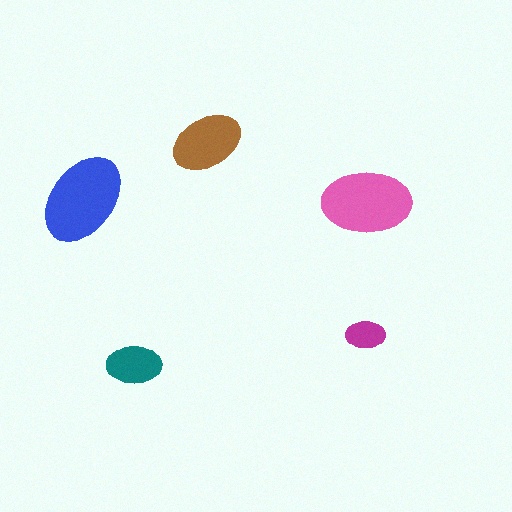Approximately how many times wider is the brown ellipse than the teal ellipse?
About 1.5 times wider.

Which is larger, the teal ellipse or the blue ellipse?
The blue one.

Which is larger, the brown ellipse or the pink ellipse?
The pink one.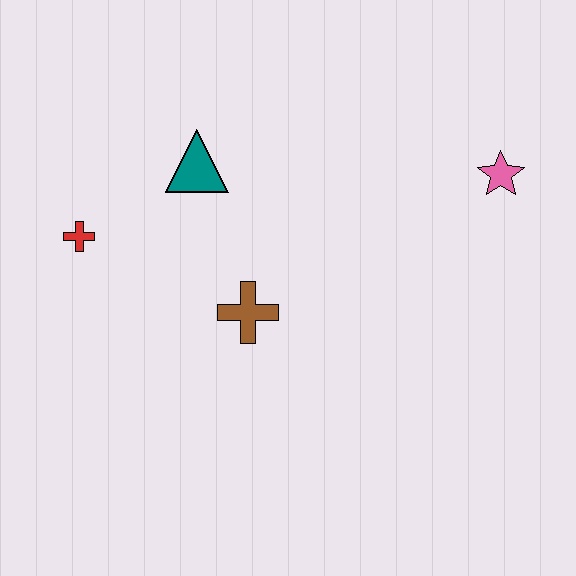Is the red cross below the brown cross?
No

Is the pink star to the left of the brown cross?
No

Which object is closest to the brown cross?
The teal triangle is closest to the brown cross.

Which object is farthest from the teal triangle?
The pink star is farthest from the teal triangle.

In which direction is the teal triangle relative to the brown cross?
The teal triangle is above the brown cross.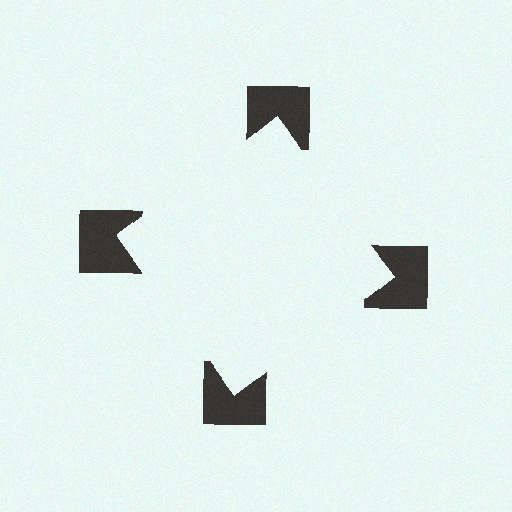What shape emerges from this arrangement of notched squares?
An illusory square — its edges are inferred from the aligned wedge cuts in the notched squares, not physically drawn.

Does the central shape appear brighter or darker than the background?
It typically appears slightly brighter than the background, even though no actual brightness change is drawn.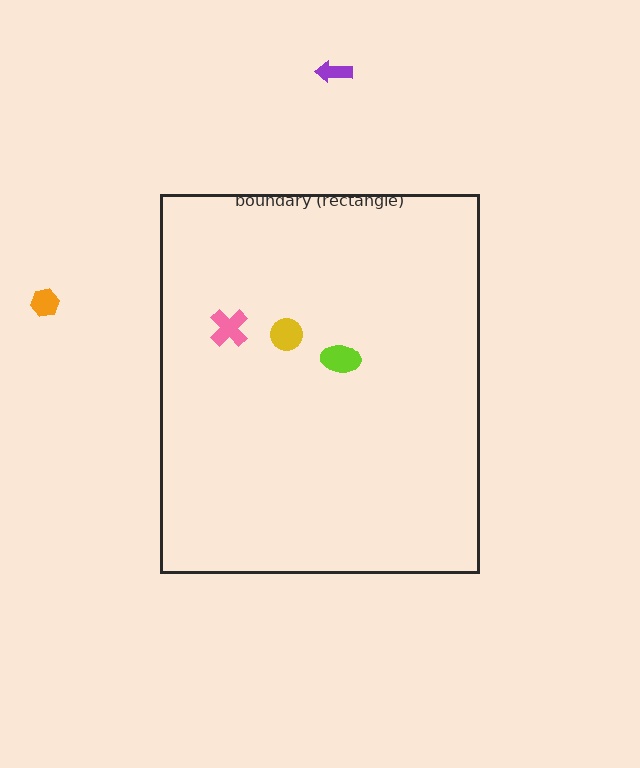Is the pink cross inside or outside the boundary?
Inside.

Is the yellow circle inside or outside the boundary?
Inside.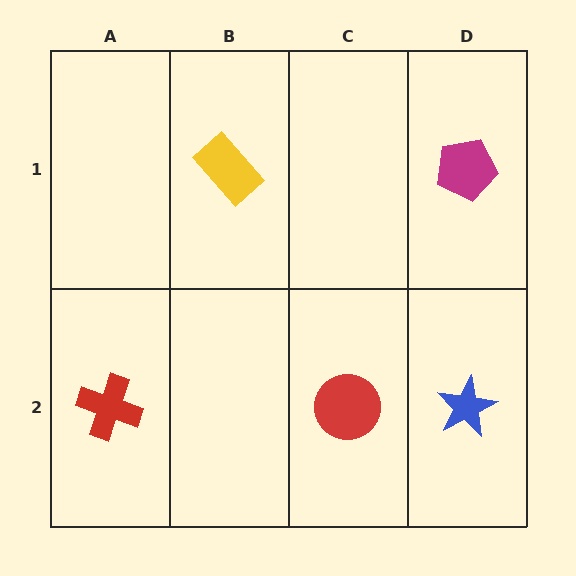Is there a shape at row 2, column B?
No, that cell is empty.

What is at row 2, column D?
A blue star.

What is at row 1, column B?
A yellow rectangle.